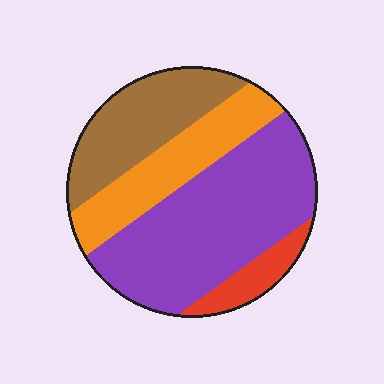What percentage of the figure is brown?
Brown takes up less than a quarter of the figure.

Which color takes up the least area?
Red, at roughly 10%.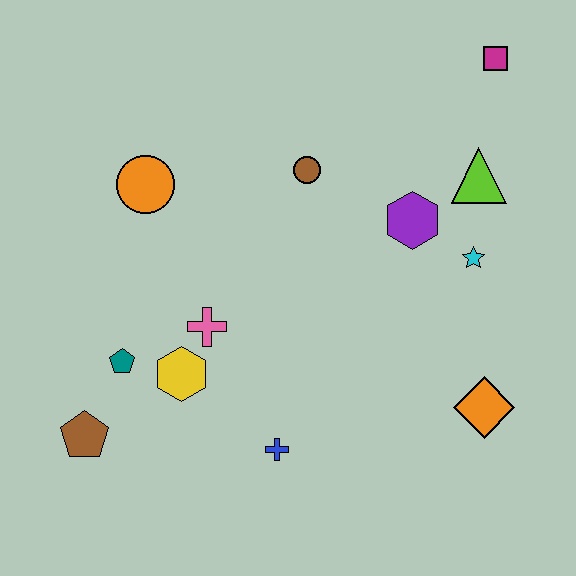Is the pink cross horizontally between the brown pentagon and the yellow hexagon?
No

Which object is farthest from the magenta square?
The brown pentagon is farthest from the magenta square.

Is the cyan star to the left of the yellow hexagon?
No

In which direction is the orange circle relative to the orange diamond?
The orange circle is to the left of the orange diamond.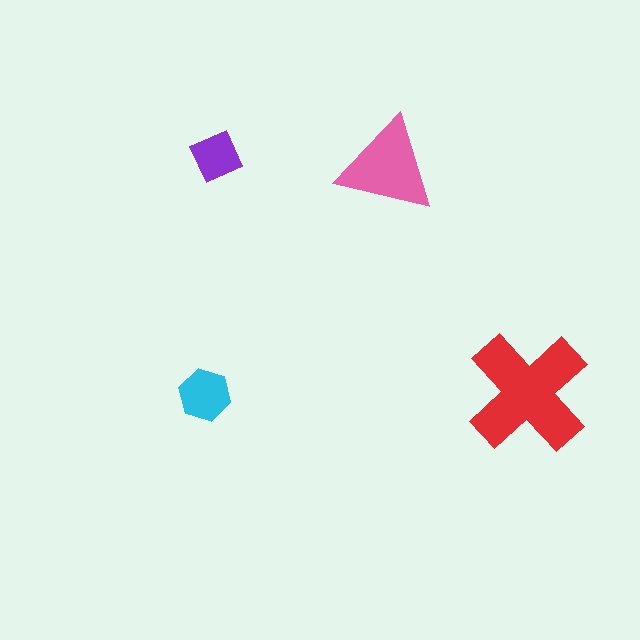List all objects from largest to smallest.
The red cross, the pink triangle, the cyan hexagon, the purple diamond.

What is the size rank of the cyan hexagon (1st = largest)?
3rd.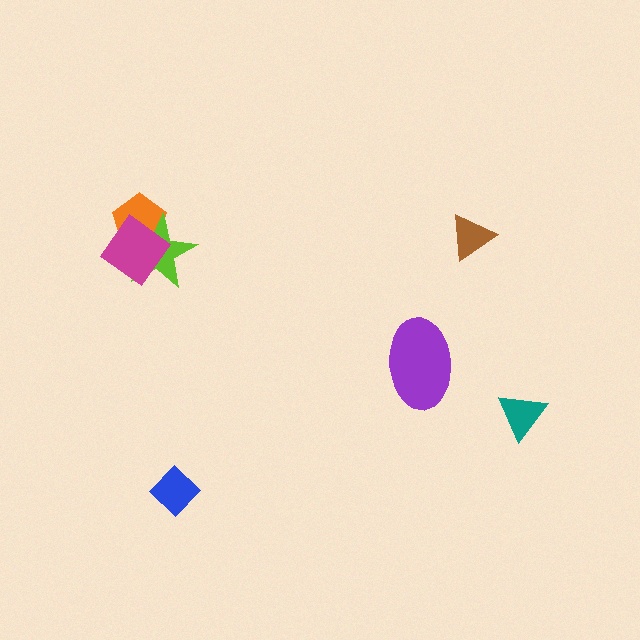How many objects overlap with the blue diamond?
0 objects overlap with the blue diamond.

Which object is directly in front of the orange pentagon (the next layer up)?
The lime star is directly in front of the orange pentagon.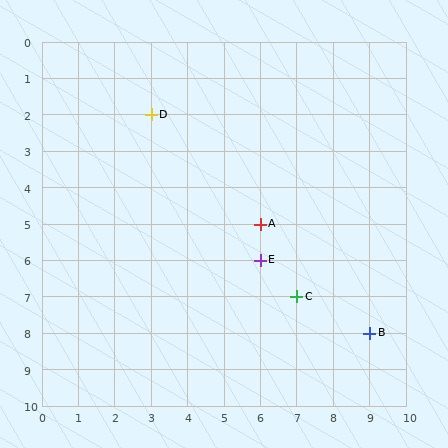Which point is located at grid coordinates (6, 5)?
Point A is at (6, 5).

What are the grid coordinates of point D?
Point D is at grid coordinates (3, 2).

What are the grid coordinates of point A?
Point A is at grid coordinates (6, 5).